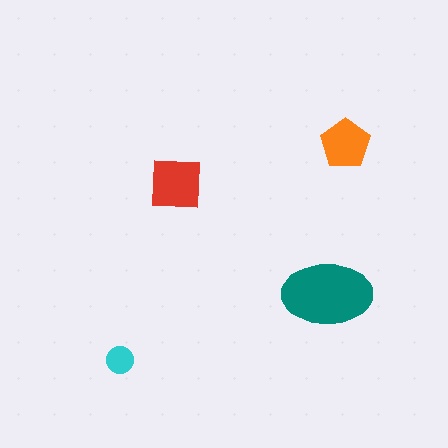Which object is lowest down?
The cyan circle is bottommost.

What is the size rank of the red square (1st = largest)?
2nd.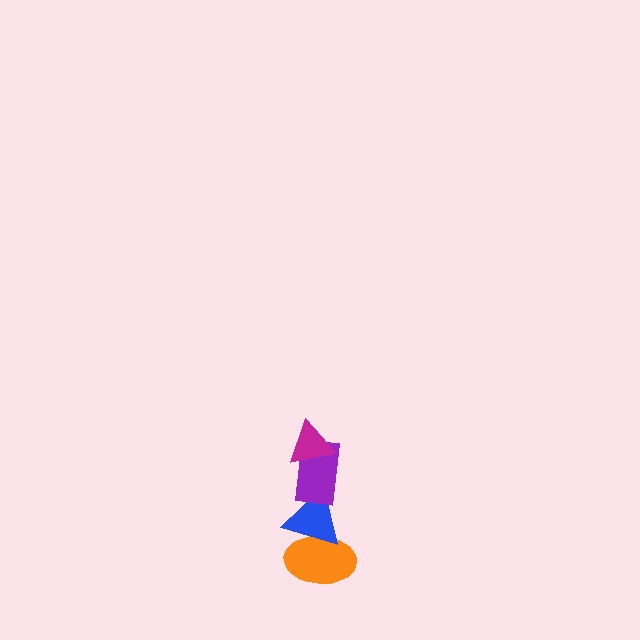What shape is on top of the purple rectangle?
The magenta triangle is on top of the purple rectangle.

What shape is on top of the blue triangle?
The purple rectangle is on top of the blue triangle.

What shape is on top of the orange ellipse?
The blue triangle is on top of the orange ellipse.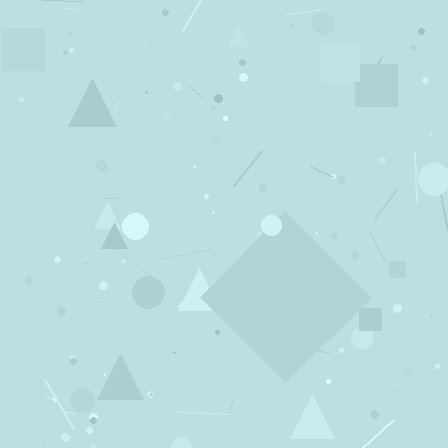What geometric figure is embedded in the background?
A diamond is embedded in the background.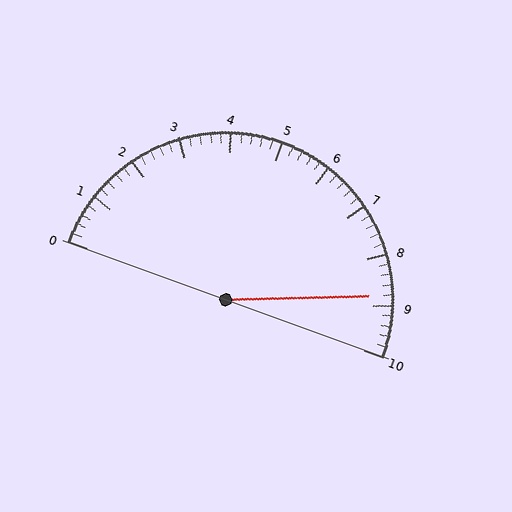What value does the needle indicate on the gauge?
The needle indicates approximately 8.8.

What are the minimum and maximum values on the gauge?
The gauge ranges from 0 to 10.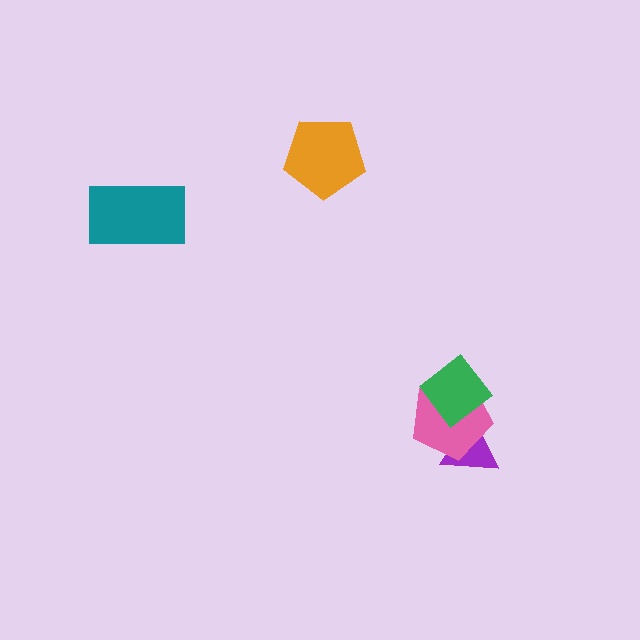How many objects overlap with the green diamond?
2 objects overlap with the green diamond.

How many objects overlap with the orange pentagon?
0 objects overlap with the orange pentagon.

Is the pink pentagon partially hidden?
Yes, it is partially covered by another shape.